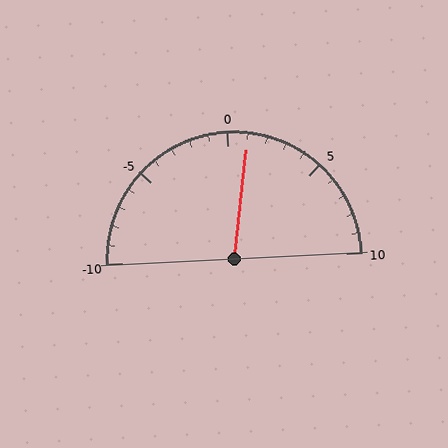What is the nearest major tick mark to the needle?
The nearest major tick mark is 0.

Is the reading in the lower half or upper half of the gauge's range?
The reading is in the upper half of the range (-10 to 10).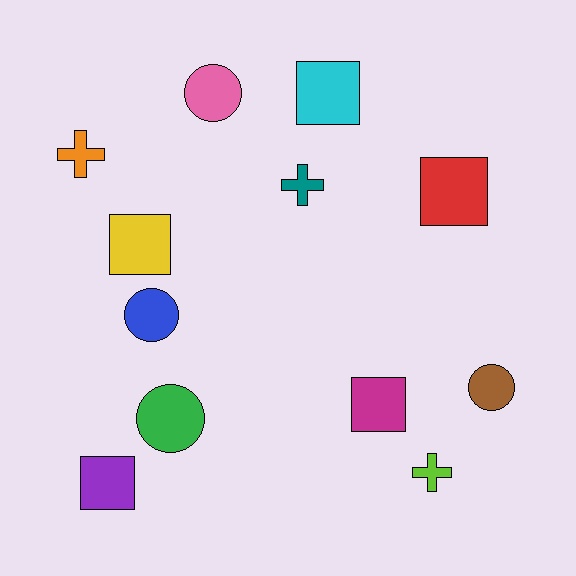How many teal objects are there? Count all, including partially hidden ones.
There is 1 teal object.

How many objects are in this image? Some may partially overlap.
There are 12 objects.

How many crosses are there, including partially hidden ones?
There are 3 crosses.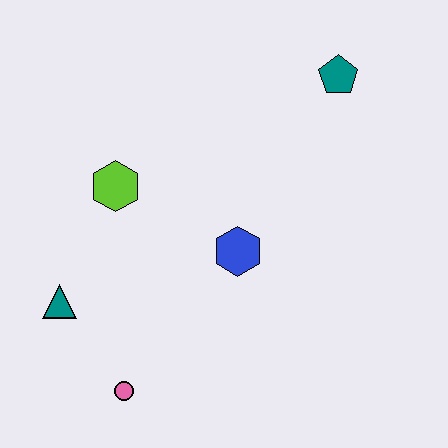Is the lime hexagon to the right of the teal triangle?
Yes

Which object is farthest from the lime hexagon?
The teal pentagon is farthest from the lime hexagon.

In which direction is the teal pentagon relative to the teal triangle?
The teal pentagon is to the right of the teal triangle.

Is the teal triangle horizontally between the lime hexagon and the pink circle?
No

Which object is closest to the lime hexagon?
The teal triangle is closest to the lime hexagon.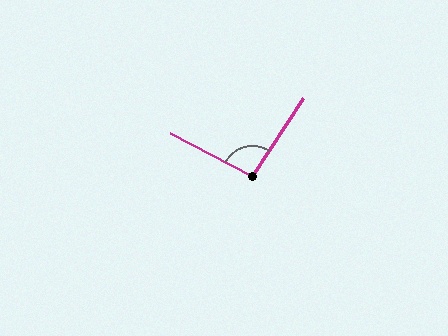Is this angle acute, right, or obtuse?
It is obtuse.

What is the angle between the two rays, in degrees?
Approximately 96 degrees.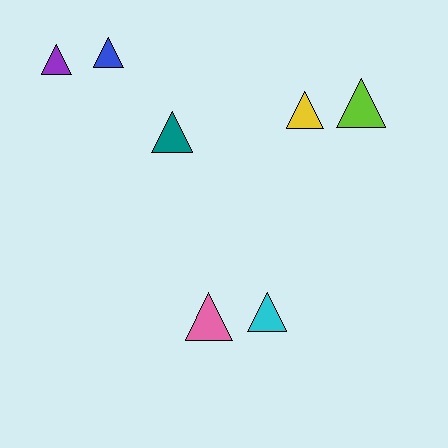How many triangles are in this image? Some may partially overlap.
There are 7 triangles.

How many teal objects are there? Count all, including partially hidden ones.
There is 1 teal object.